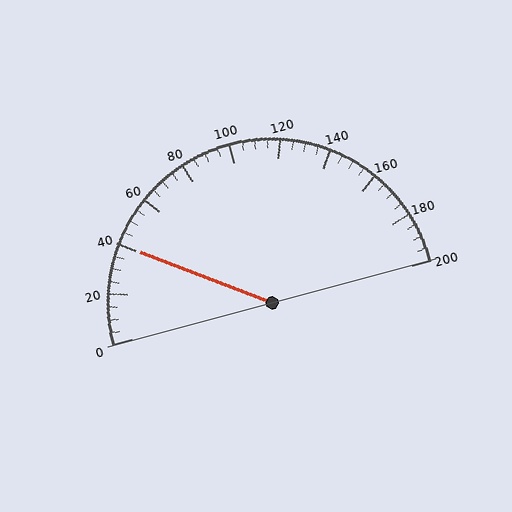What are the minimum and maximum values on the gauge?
The gauge ranges from 0 to 200.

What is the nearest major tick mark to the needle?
The nearest major tick mark is 40.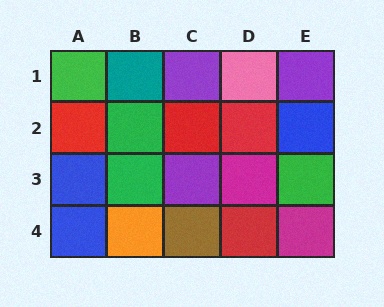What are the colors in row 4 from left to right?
Blue, orange, brown, red, magenta.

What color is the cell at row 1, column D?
Pink.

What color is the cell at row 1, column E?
Purple.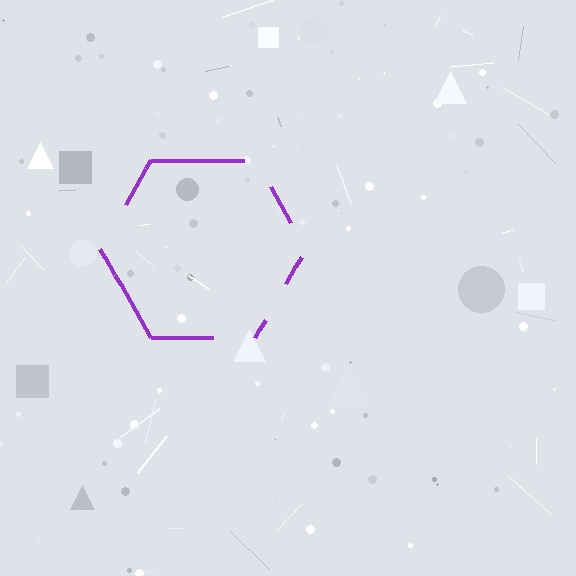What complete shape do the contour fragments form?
The contour fragments form a hexagon.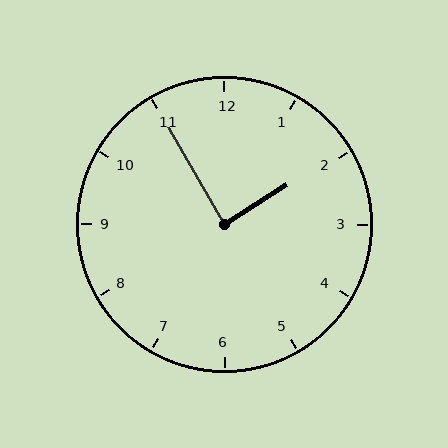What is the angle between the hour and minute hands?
Approximately 88 degrees.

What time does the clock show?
1:55.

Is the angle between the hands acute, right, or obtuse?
It is right.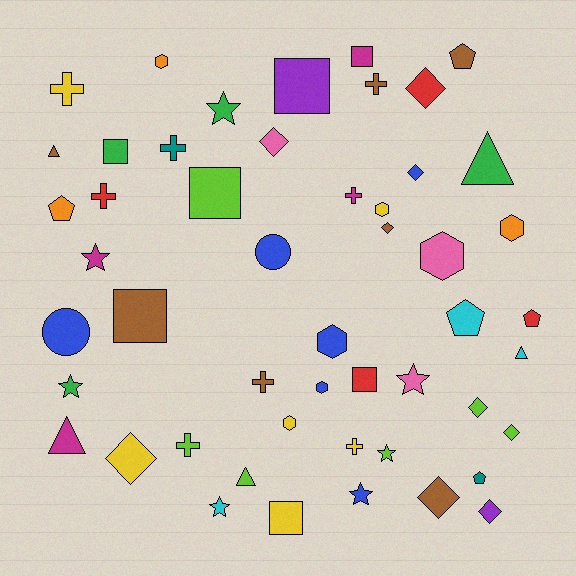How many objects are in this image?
There are 50 objects.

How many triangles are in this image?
There are 5 triangles.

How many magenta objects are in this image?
There are 4 magenta objects.